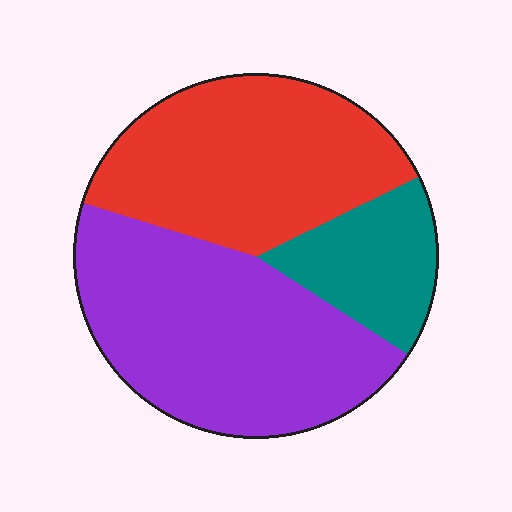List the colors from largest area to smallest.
From largest to smallest: purple, red, teal.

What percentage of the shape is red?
Red takes up about three eighths (3/8) of the shape.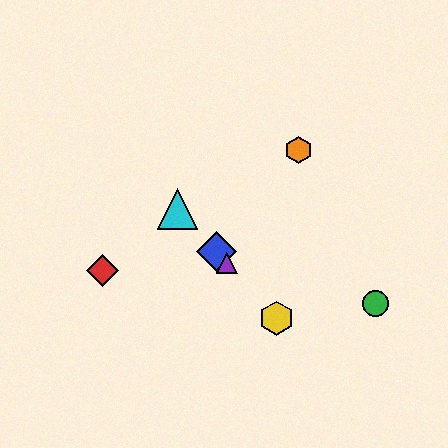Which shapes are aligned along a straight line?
The blue diamond, the yellow hexagon, the purple triangle, the cyan triangle are aligned along a straight line.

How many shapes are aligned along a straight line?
4 shapes (the blue diamond, the yellow hexagon, the purple triangle, the cyan triangle) are aligned along a straight line.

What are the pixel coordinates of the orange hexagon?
The orange hexagon is at (299, 150).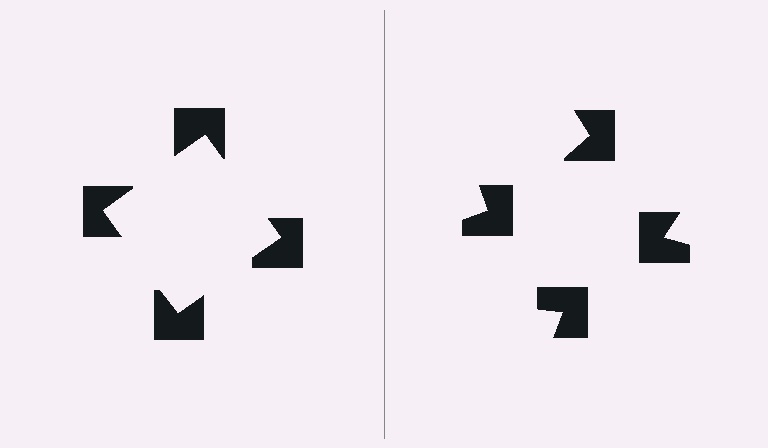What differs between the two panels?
The notched squares are positioned identically on both sides; only the wedge orientations differ. On the left they align to a square; on the right they are misaligned.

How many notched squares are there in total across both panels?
8 — 4 on each side.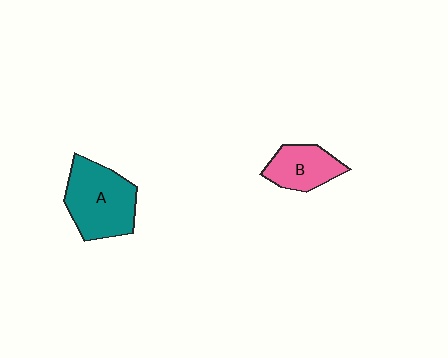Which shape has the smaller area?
Shape B (pink).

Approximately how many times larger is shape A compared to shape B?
Approximately 1.6 times.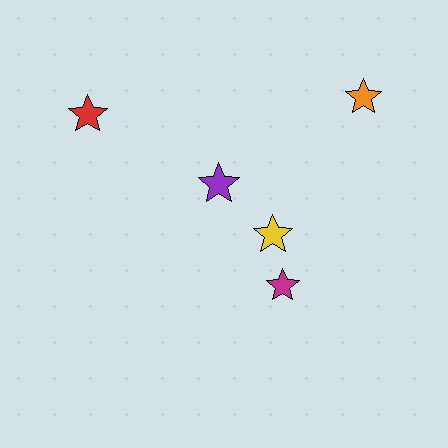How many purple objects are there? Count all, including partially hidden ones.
There is 1 purple object.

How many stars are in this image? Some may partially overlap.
There are 5 stars.